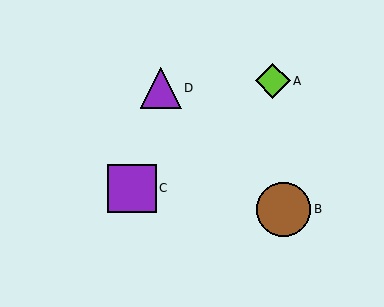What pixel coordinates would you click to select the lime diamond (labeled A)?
Click at (273, 81) to select the lime diamond A.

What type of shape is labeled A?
Shape A is a lime diamond.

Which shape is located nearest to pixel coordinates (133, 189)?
The purple square (labeled C) at (132, 188) is nearest to that location.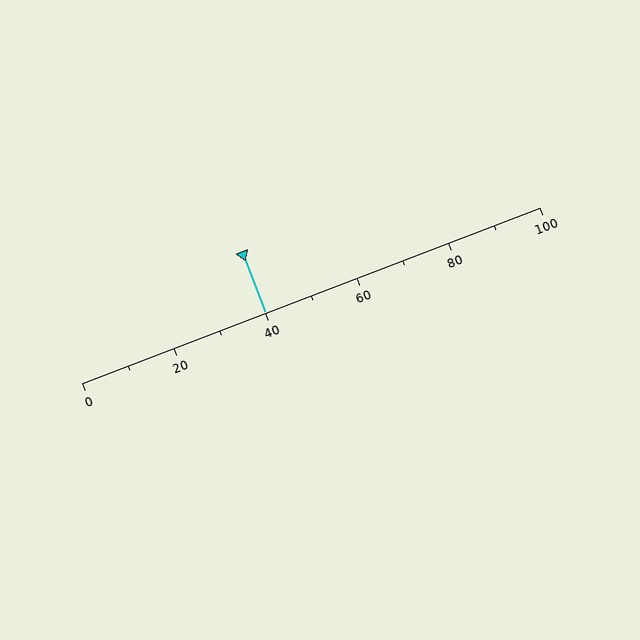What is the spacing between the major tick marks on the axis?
The major ticks are spaced 20 apart.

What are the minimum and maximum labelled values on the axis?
The axis runs from 0 to 100.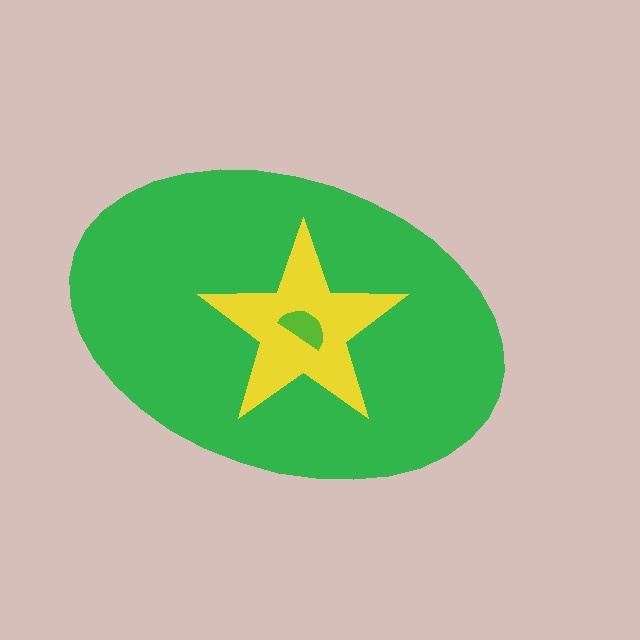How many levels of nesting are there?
3.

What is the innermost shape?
The lime semicircle.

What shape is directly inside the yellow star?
The lime semicircle.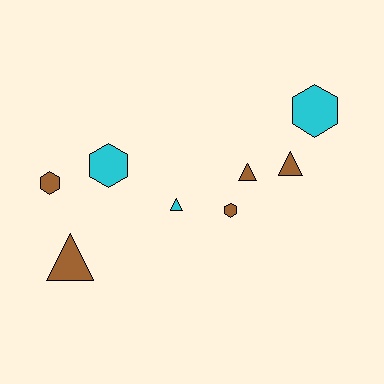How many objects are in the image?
There are 8 objects.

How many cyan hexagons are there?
There are 2 cyan hexagons.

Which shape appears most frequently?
Triangle, with 4 objects.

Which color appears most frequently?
Brown, with 5 objects.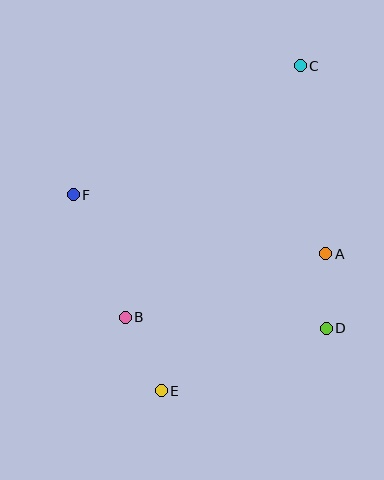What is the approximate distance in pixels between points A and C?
The distance between A and C is approximately 190 pixels.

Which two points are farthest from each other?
Points C and E are farthest from each other.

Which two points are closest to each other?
Points A and D are closest to each other.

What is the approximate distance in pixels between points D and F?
The distance between D and F is approximately 286 pixels.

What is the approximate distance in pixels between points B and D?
The distance between B and D is approximately 202 pixels.